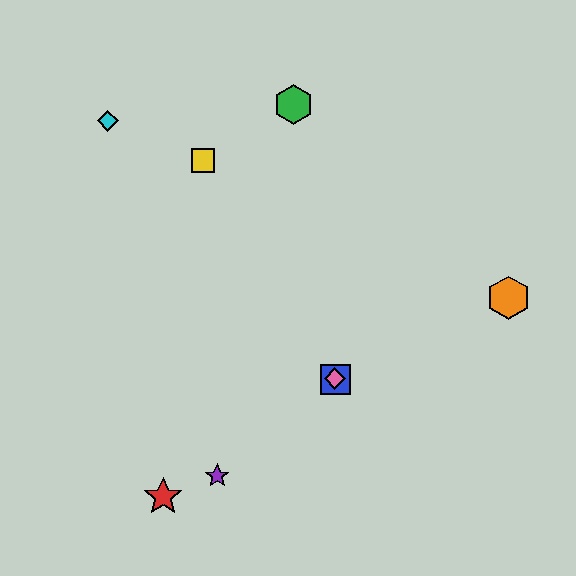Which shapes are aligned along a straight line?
The blue square, the yellow square, the pink diamond are aligned along a straight line.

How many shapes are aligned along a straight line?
3 shapes (the blue square, the yellow square, the pink diamond) are aligned along a straight line.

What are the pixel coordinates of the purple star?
The purple star is at (217, 476).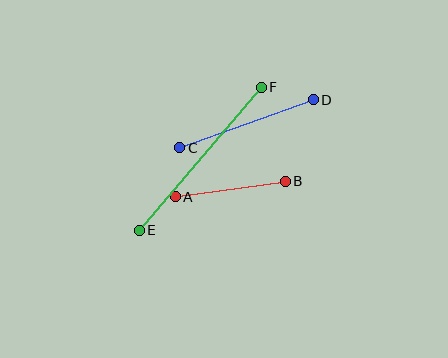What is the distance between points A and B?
The distance is approximately 111 pixels.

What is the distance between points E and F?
The distance is approximately 188 pixels.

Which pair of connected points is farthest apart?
Points E and F are farthest apart.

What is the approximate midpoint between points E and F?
The midpoint is at approximately (200, 159) pixels.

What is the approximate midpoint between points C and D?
The midpoint is at approximately (247, 124) pixels.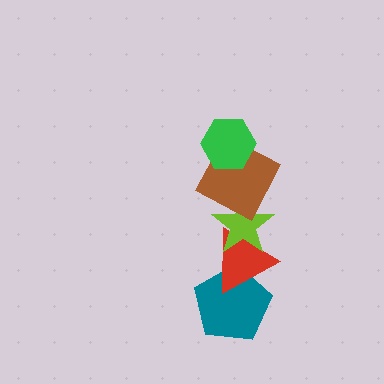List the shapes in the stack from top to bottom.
From top to bottom: the green hexagon, the brown square, the lime star, the red triangle, the teal pentagon.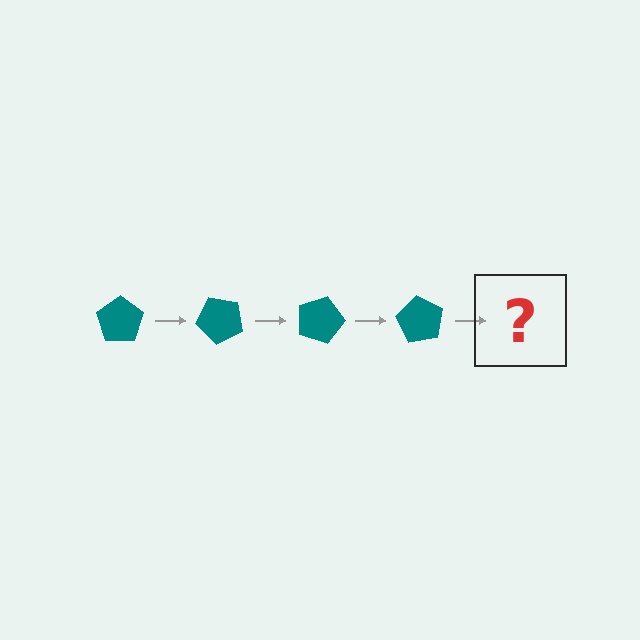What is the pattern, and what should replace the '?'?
The pattern is that the pentagon rotates 45 degrees each step. The '?' should be a teal pentagon rotated 180 degrees.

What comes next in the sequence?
The next element should be a teal pentagon rotated 180 degrees.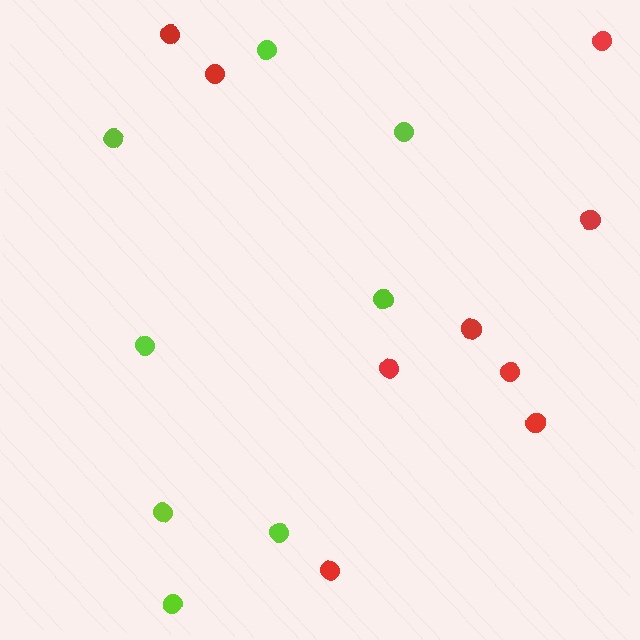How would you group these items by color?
There are 2 groups: one group of red circles (9) and one group of lime circles (8).